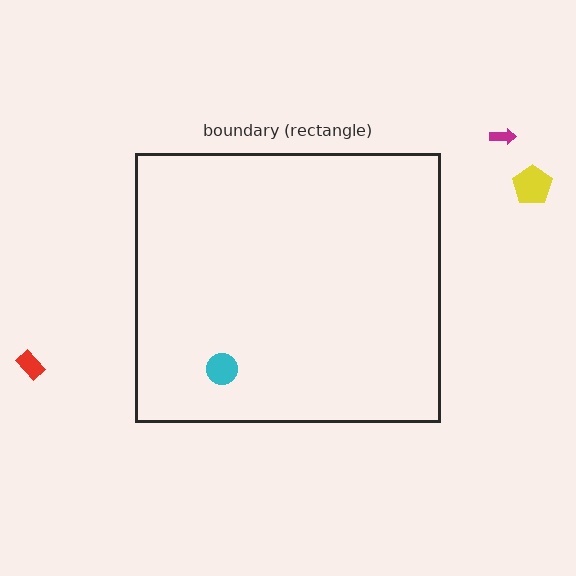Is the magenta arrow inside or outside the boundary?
Outside.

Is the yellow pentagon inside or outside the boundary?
Outside.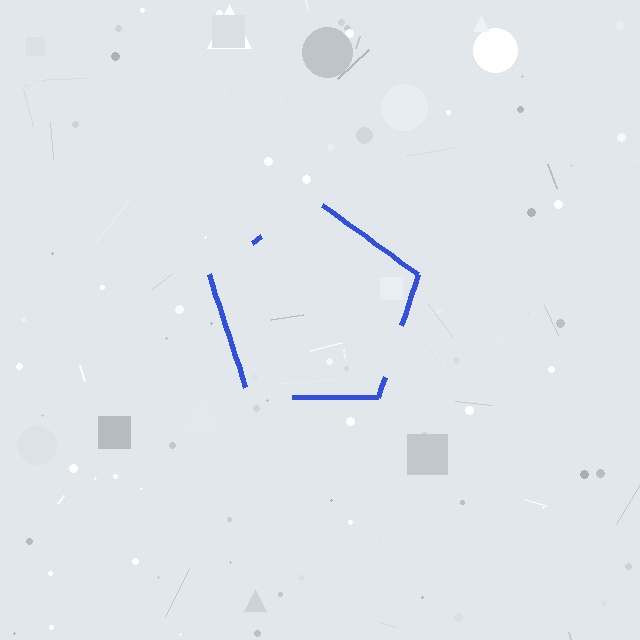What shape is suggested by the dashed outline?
The dashed outline suggests a pentagon.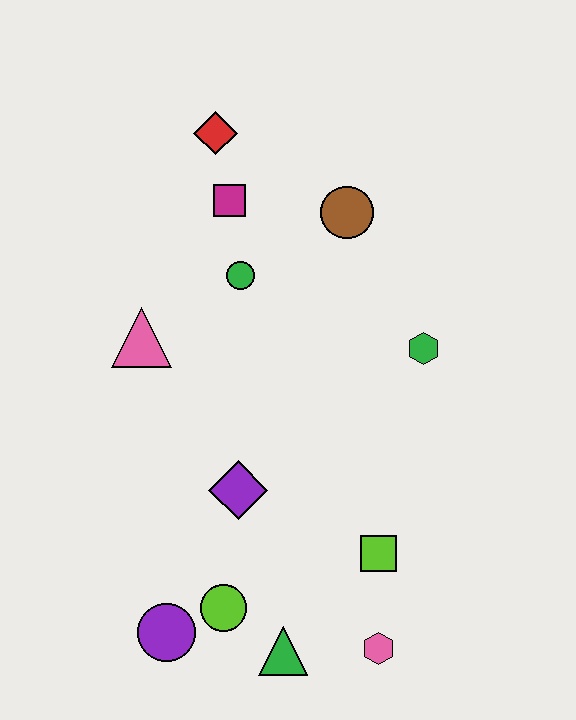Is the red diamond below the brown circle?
No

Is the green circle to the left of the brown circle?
Yes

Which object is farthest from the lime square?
The red diamond is farthest from the lime square.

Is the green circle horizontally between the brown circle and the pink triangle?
Yes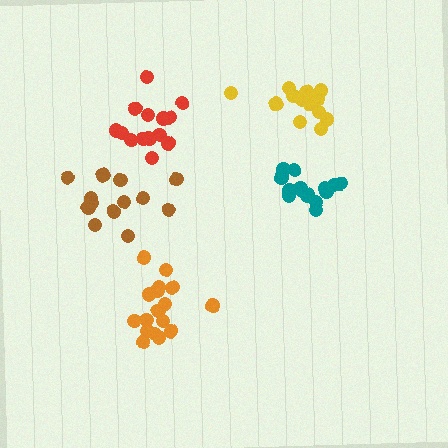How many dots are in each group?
Group 1: 13 dots, Group 2: 17 dots, Group 3: 14 dots, Group 4: 13 dots, Group 5: 14 dots (71 total).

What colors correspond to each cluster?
The clusters are colored: yellow, orange, red, brown, teal.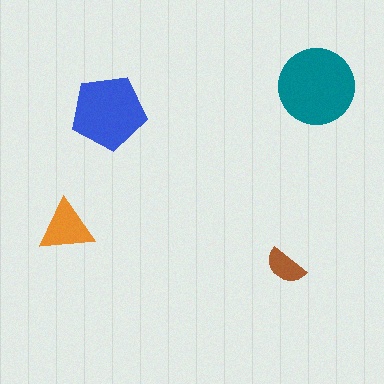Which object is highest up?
The teal circle is topmost.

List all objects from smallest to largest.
The brown semicircle, the orange triangle, the blue pentagon, the teal circle.